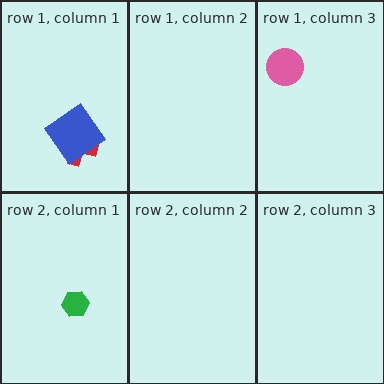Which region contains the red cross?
The row 1, column 1 region.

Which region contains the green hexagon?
The row 2, column 1 region.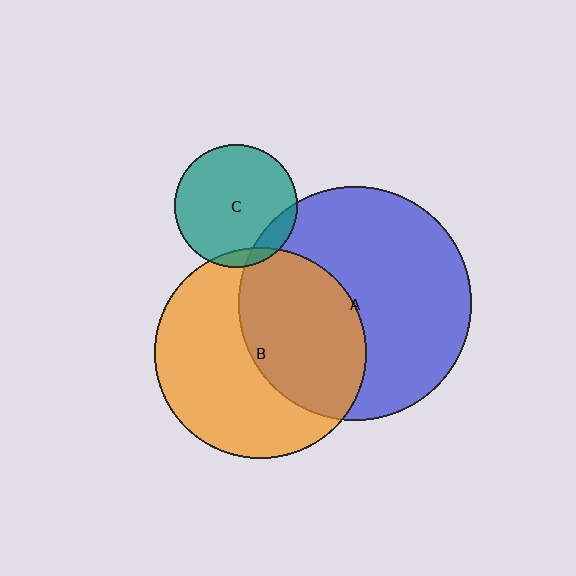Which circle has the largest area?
Circle A (blue).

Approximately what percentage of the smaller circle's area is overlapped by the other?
Approximately 5%.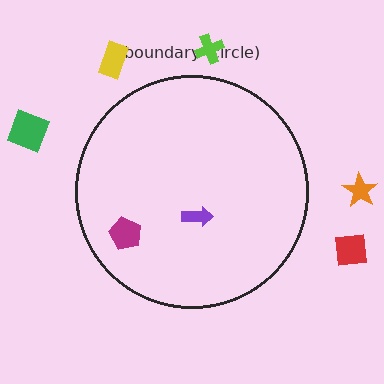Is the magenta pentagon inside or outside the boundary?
Inside.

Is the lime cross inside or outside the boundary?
Outside.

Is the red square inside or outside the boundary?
Outside.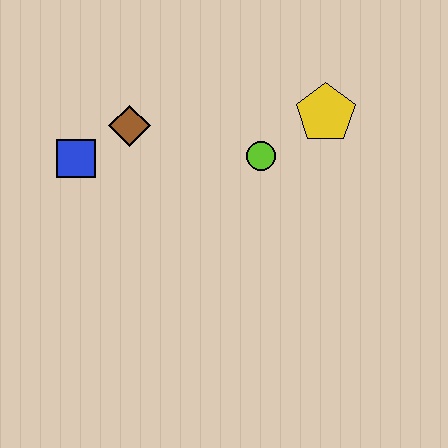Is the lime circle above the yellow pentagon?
No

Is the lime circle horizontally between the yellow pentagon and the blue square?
Yes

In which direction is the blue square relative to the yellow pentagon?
The blue square is to the left of the yellow pentagon.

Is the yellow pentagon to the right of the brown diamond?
Yes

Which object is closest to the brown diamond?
The blue square is closest to the brown diamond.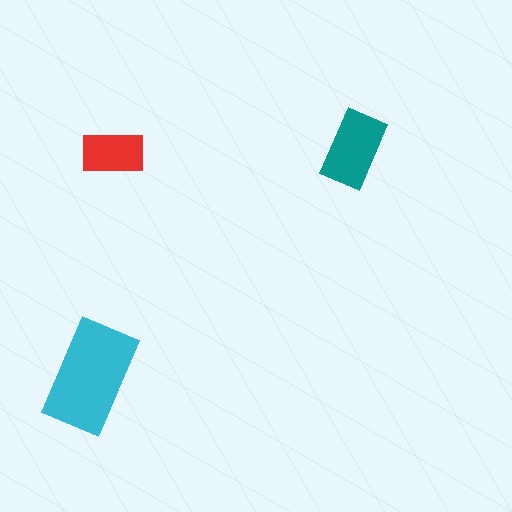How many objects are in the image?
There are 3 objects in the image.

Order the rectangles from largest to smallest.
the cyan one, the teal one, the red one.